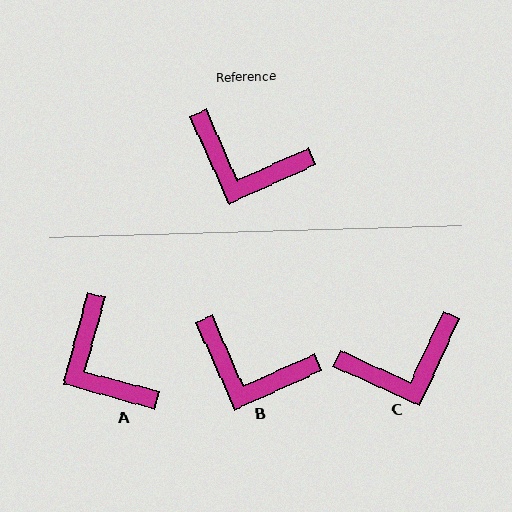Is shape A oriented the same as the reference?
No, it is off by about 39 degrees.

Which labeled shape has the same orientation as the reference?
B.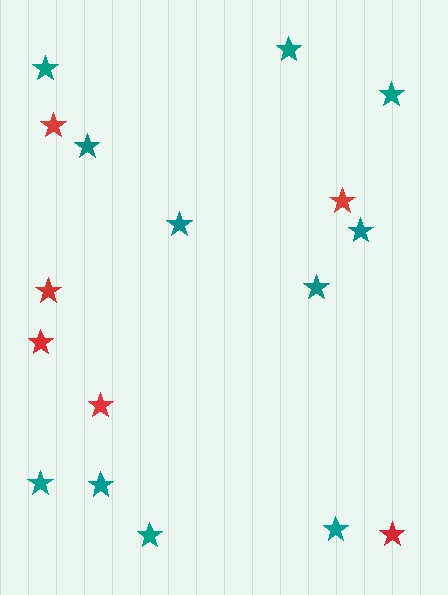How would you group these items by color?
There are 2 groups: one group of red stars (6) and one group of teal stars (11).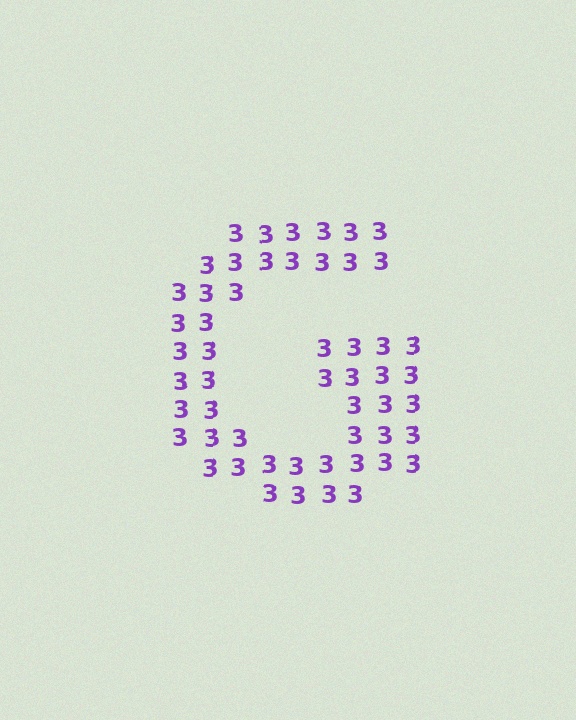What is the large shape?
The large shape is the letter G.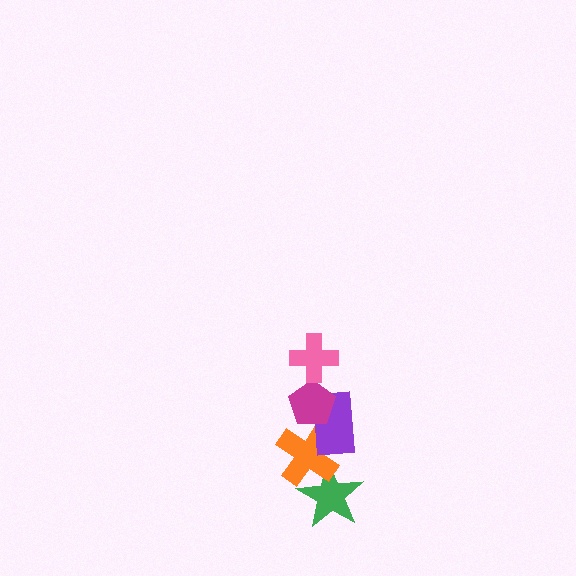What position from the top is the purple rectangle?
The purple rectangle is 3rd from the top.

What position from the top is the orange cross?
The orange cross is 4th from the top.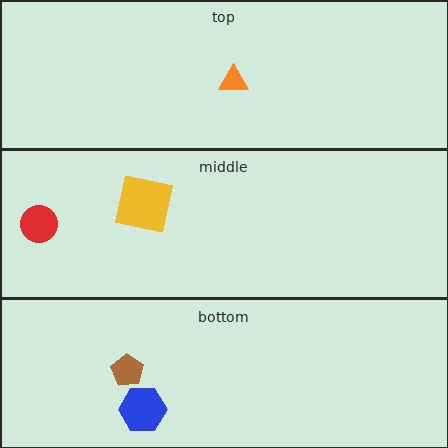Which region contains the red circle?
The middle region.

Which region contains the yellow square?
The middle region.